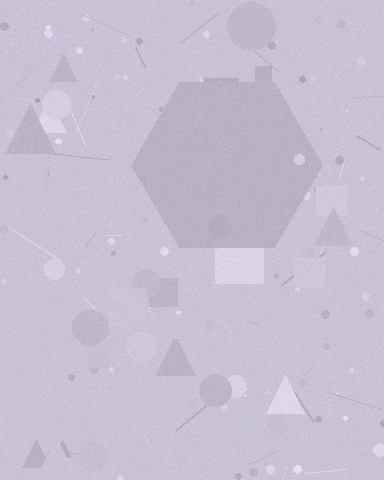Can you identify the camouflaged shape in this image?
The camouflaged shape is a hexagon.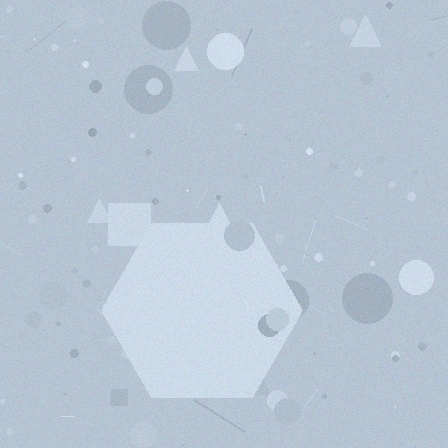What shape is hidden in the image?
A hexagon is hidden in the image.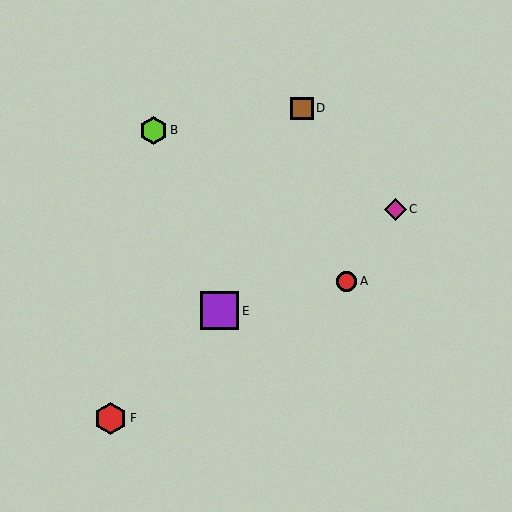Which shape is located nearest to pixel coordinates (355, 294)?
The red circle (labeled A) at (346, 281) is nearest to that location.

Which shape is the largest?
The purple square (labeled E) is the largest.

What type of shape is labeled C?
Shape C is a magenta diamond.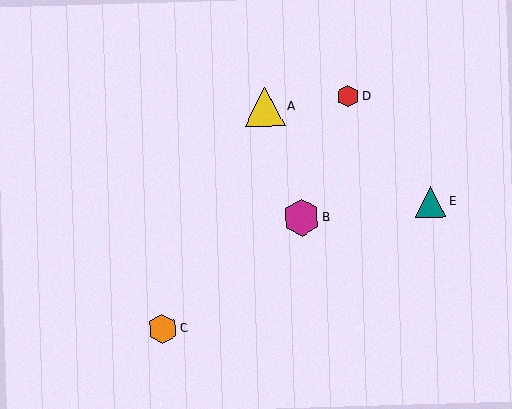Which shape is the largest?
The yellow triangle (labeled A) is the largest.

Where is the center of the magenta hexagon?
The center of the magenta hexagon is at (301, 218).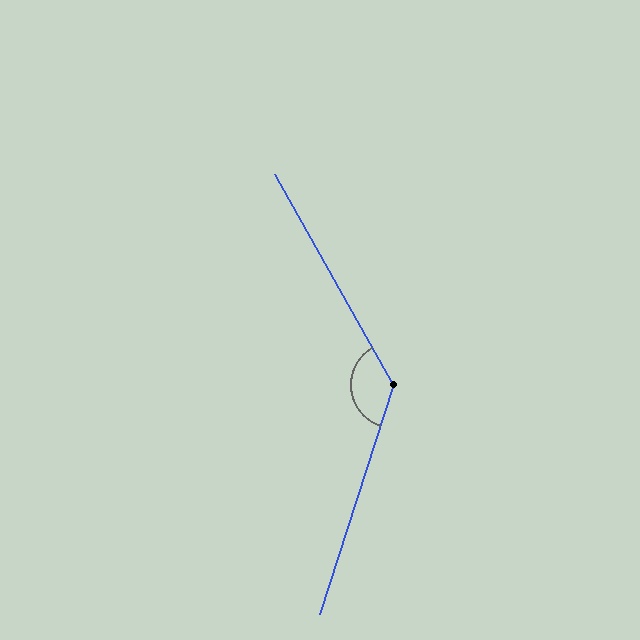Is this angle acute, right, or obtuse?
It is obtuse.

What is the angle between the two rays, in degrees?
Approximately 133 degrees.